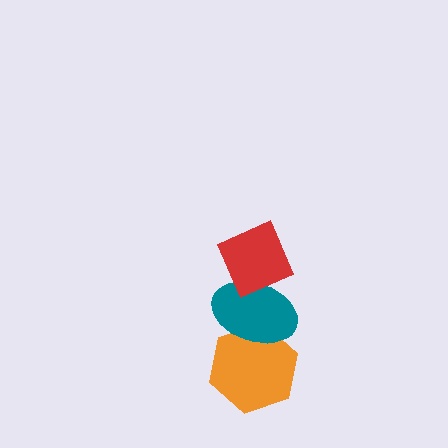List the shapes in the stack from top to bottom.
From top to bottom: the red diamond, the teal ellipse, the orange hexagon.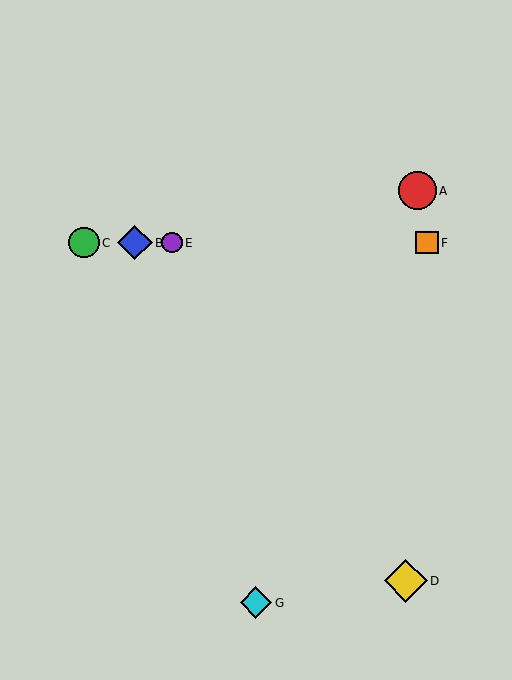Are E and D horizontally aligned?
No, E is at y≈243 and D is at y≈581.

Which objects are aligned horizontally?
Objects B, C, E, F are aligned horizontally.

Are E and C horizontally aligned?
Yes, both are at y≈243.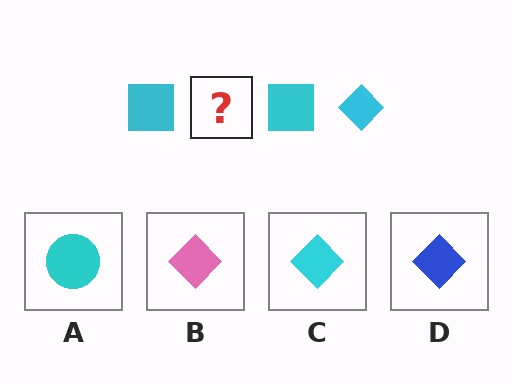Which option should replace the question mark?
Option C.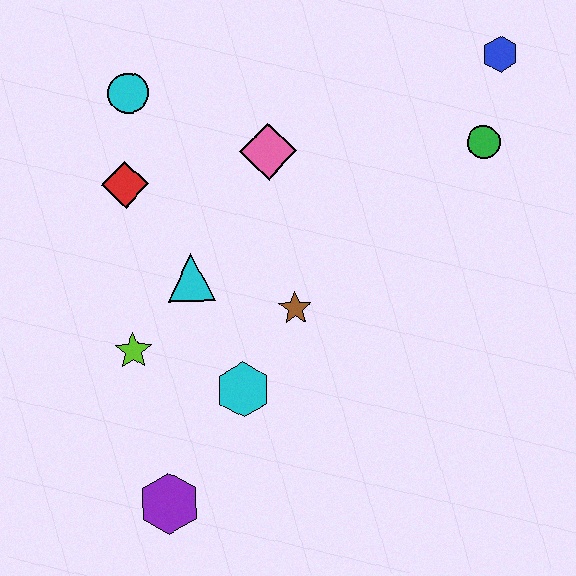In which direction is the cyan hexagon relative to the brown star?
The cyan hexagon is below the brown star.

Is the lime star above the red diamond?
No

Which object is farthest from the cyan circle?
The purple hexagon is farthest from the cyan circle.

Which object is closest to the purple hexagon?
The cyan hexagon is closest to the purple hexagon.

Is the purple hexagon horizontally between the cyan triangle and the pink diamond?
No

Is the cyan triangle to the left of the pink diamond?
Yes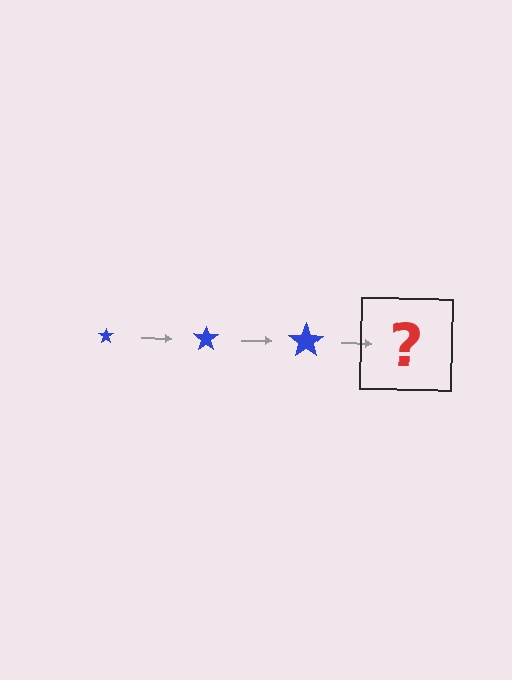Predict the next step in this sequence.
The next step is a blue star, larger than the previous one.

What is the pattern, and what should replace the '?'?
The pattern is that the star gets progressively larger each step. The '?' should be a blue star, larger than the previous one.